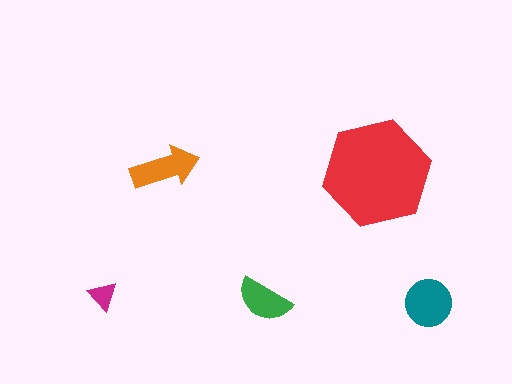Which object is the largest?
The red hexagon.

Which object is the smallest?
The magenta triangle.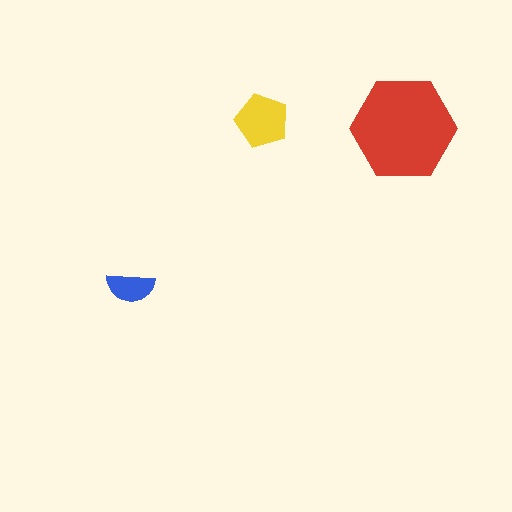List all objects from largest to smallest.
The red hexagon, the yellow pentagon, the blue semicircle.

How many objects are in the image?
There are 3 objects in the image.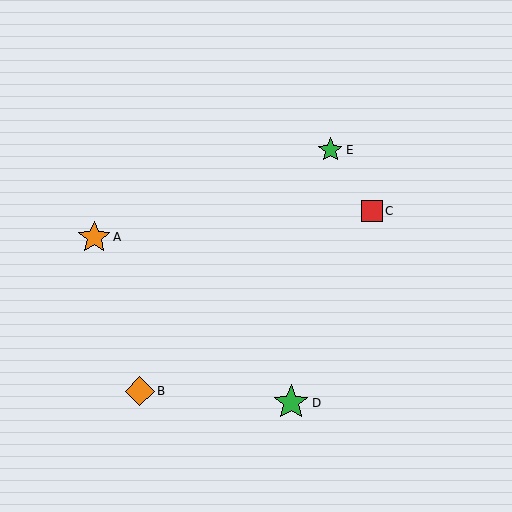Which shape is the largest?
The green star (labeled D) is the largest.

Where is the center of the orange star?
The center of the orange star is at (94, 237).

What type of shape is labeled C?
Shape C is a red square.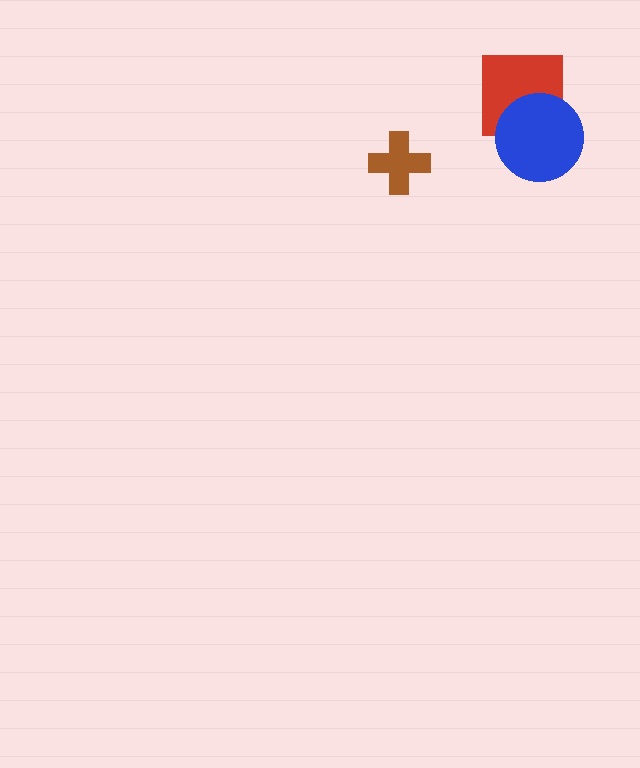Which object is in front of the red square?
The blue circle is in front of the red square.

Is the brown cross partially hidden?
No, no other shape covers it.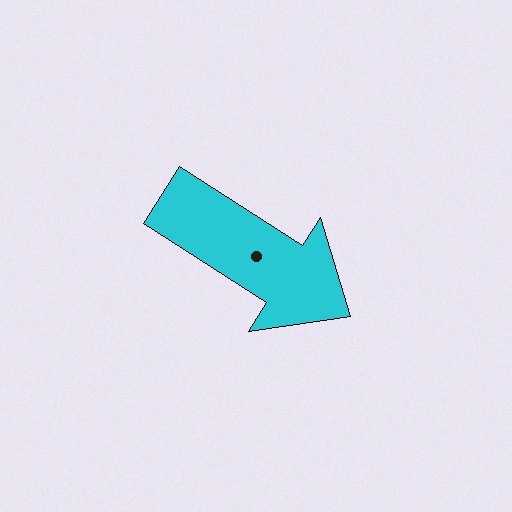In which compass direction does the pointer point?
Southeast.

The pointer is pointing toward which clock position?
Roughly 4 o'clock.